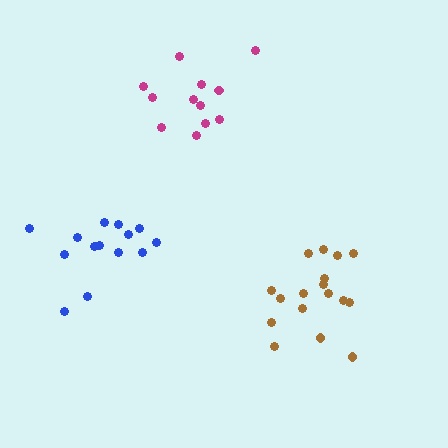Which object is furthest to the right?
The brown cluster is rightmost.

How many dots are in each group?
Group 1: 12 dots, Group 2: 17 dots, Group 3: 14 dots (43 total).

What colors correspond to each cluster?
The clusters are colored: magenta, brown, blue.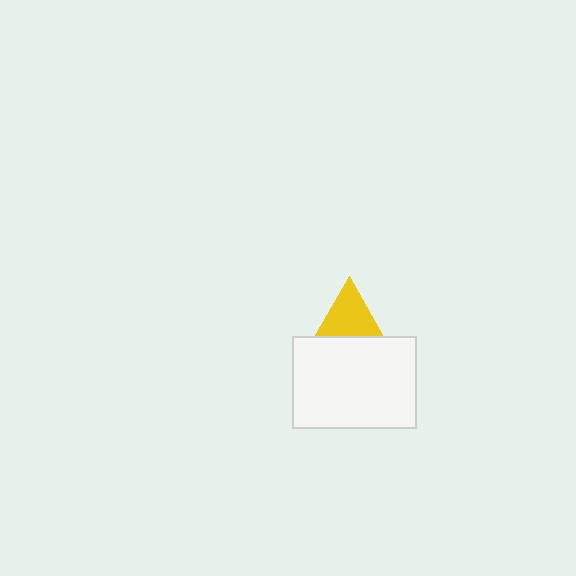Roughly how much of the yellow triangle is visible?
About half of it is visible (roughly 59%).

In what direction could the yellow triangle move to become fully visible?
The yellow triangle could move up. That would shift it out from behind the white rectangle entirely.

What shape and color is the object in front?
The object in front is a white rectangle.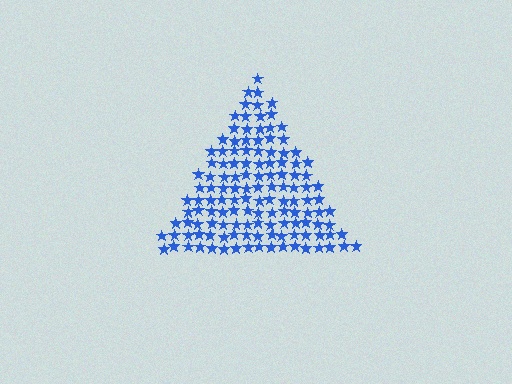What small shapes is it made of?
It is made of small stars.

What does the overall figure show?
The overall figure shows a triangle.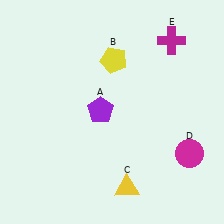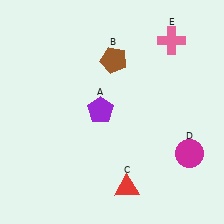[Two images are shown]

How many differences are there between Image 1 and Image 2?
There are 3 differences between the two images.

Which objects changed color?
B changed from yellow to brown. C changed from yellow to red. E changed from magenta to pink.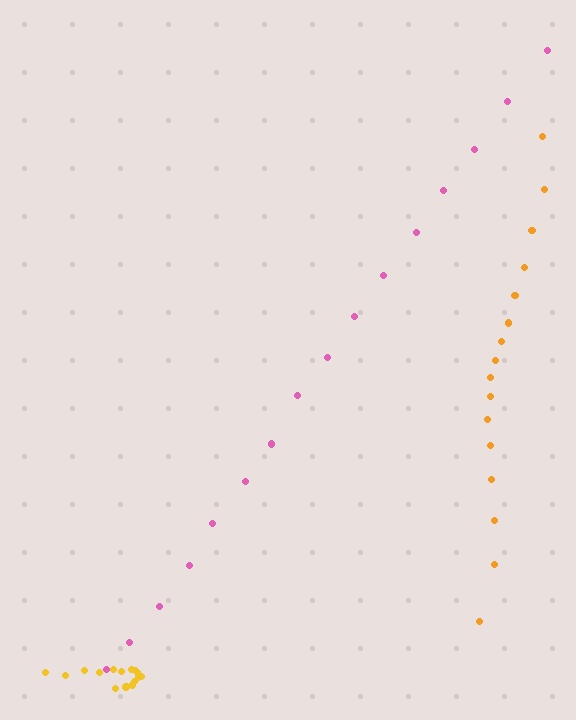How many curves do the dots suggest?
There are 3 distinct paths.